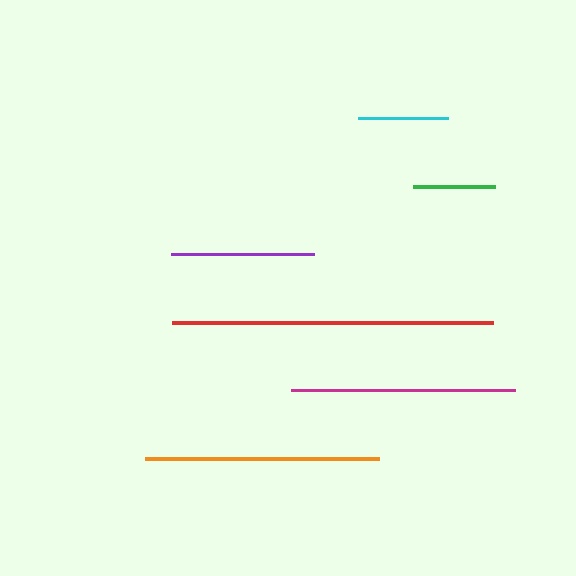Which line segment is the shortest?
The green line is the shortest at approximately 81 pixels.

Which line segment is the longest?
The red line is the longest at approximately 320 pixels.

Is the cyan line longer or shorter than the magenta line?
The magenta line is longer than the cyan line.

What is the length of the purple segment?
The purple segment is approximately 142 pixels long.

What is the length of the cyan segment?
The cyan segment is approximately 90 pixels long.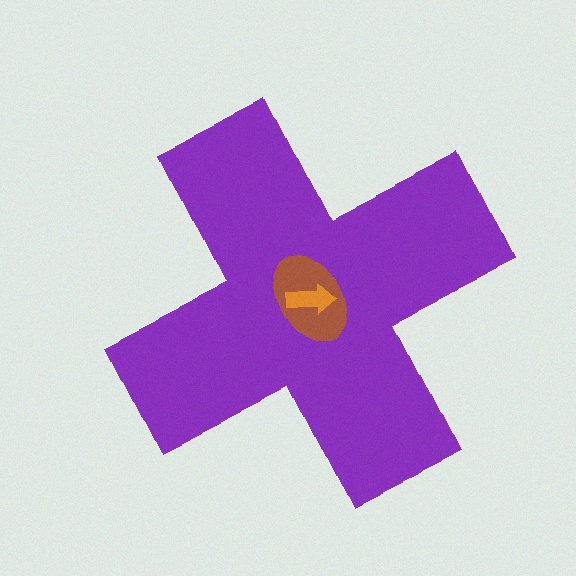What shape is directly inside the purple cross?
The brown ellipse.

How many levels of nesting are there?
3.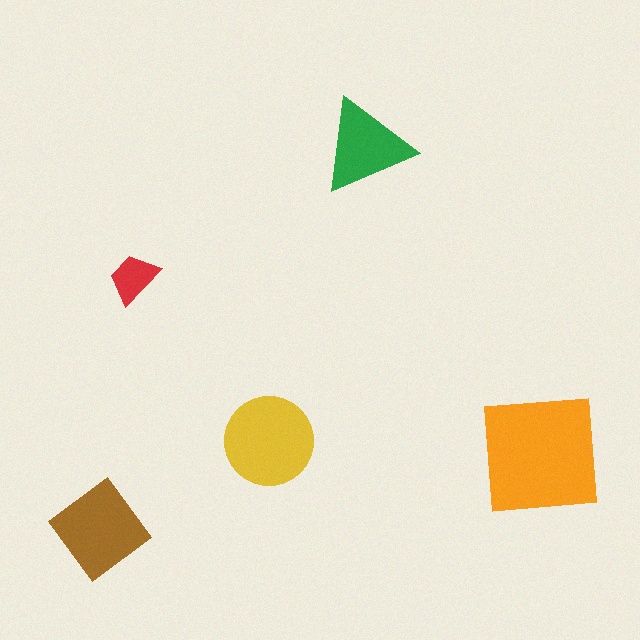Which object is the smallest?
The red trapezoid.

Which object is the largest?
The orange square.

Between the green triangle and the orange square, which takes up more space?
The orange square.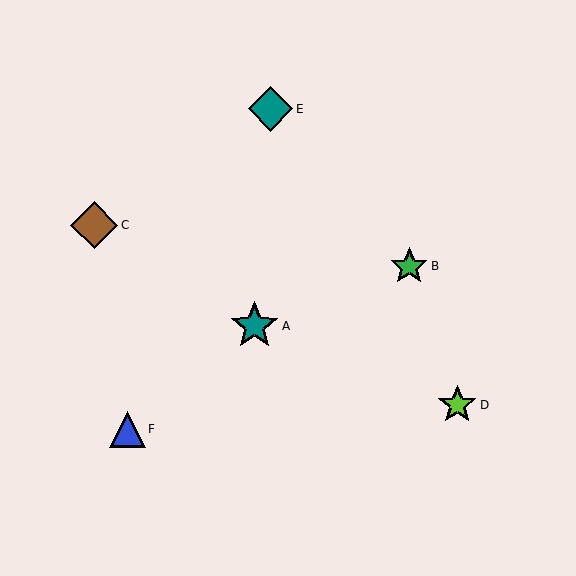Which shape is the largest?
The teal star (labeled A) is the largest.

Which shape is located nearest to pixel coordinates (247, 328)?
The teal star (labeled A) at (255, 326) is nearest to that location.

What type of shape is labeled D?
Shape D is a lime star.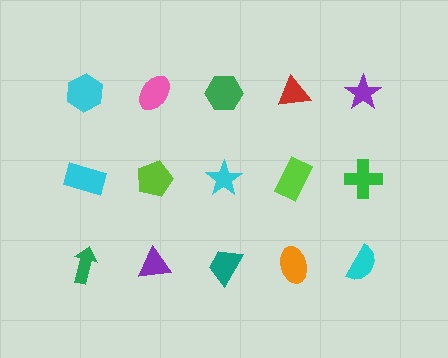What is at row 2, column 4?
A lime rectangle.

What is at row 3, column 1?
A green arrow.